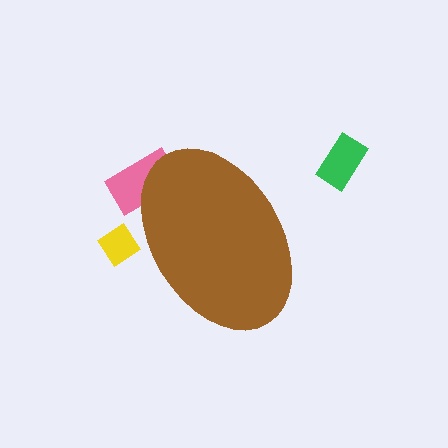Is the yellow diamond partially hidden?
Yes, the yellow diamond is partially hidden behind the brown ellipse.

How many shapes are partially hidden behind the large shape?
2 shapes are partially hidden.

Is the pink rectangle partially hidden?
Yes, the pink rectangle is partially hidden behind the brown ellipse.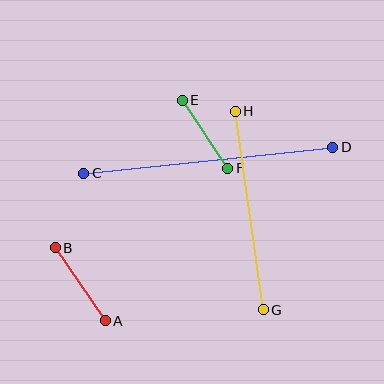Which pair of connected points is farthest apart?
Points C and D are farthest apart.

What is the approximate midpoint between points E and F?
The midpoint is at approximately (205, 134) pixels.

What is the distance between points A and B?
The distance is approximately 88 pixels.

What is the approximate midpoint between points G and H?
The midpoint is at approximately (249, 210) pixels.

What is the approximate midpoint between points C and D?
The midpoint is at approximately (208, 160) pixels.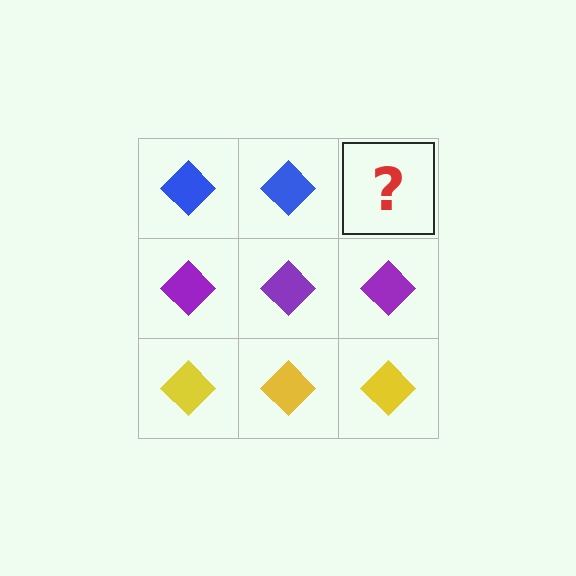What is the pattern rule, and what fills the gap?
The rule is that each row has a consistent color. The gap should be filled with a blue diamond.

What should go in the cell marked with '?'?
The missing cell should contain a blue diamond.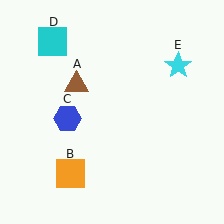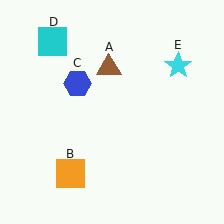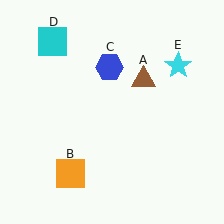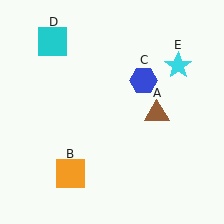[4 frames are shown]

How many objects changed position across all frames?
2 objects changed position: brown triangle (object A), blue hexagon (object C).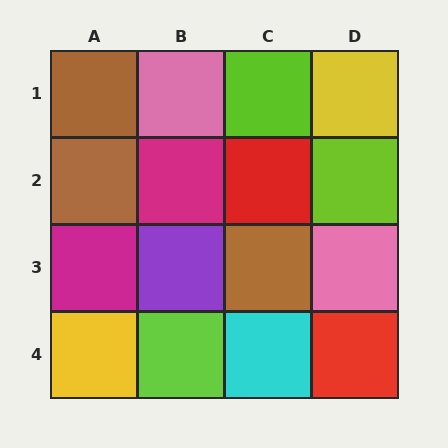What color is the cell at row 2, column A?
Brown.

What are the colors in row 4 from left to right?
Yellow, lime, cyan, red.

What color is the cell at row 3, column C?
Brown.